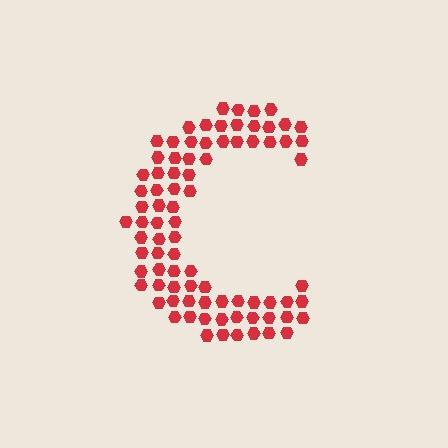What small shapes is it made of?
It is made of small hexagons.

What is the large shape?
The large shape is the letter C.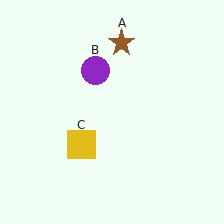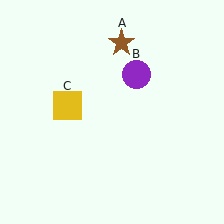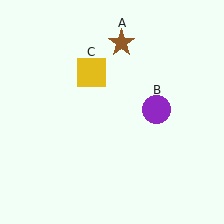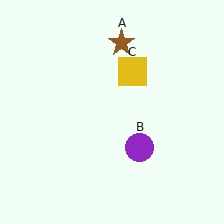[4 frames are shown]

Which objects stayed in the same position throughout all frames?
Brown star (object A) remained stationary.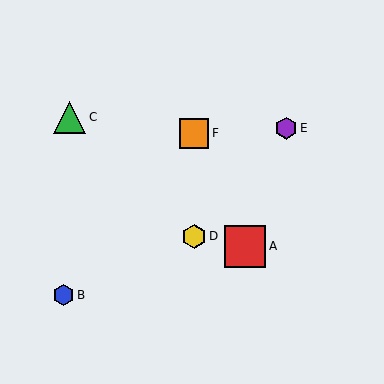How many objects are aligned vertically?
2 objects (D, F) are aligned vertically.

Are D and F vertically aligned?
Yes, both are at x≈194.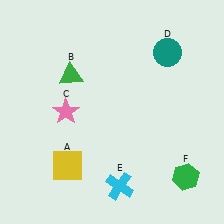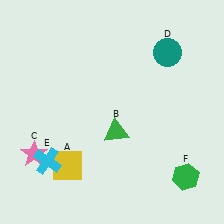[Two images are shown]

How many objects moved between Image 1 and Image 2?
3 objects moved between the two images.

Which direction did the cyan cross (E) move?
The cyan cross (E) moved left.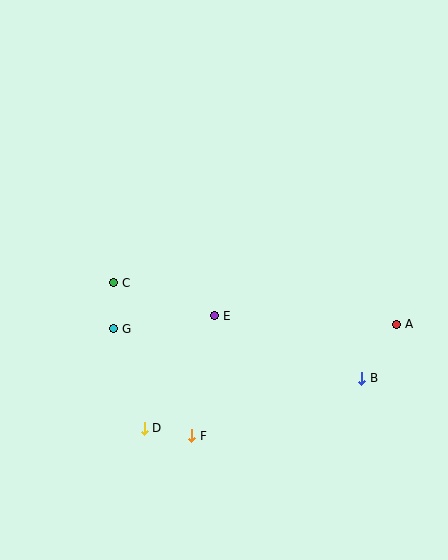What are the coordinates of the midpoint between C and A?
The midpoint between C and A is at (255, 304).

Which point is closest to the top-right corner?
Point A is closest to the top-right corner.